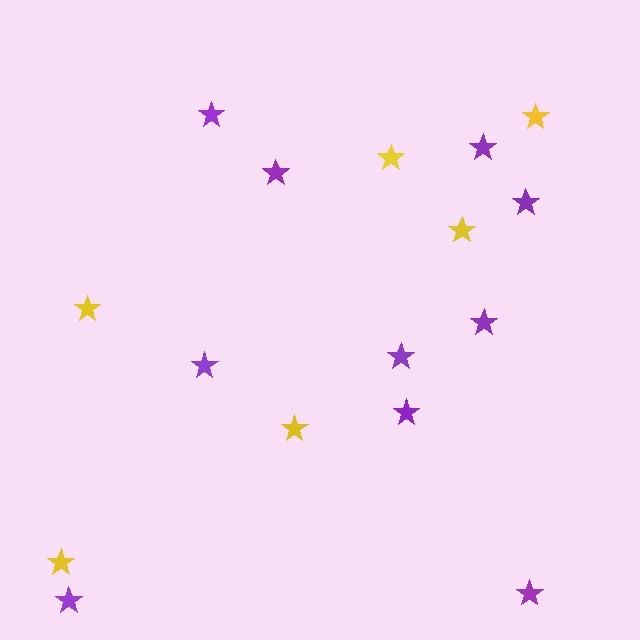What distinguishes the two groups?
There are 2 groups: one group of yellow stars (6) and one group of purple stars (10).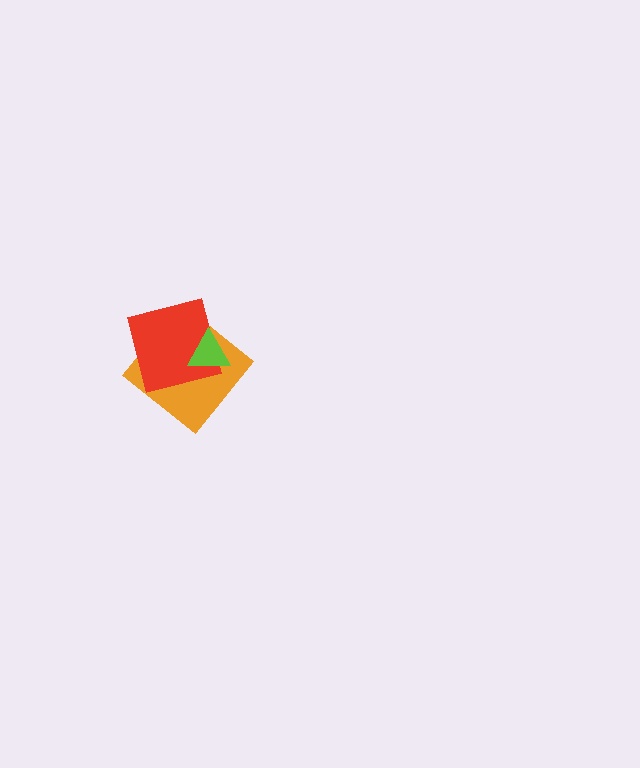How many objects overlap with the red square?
2 objects overlap with the red square.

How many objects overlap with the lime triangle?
2 objects overlap with the lime triangle.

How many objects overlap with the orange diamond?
2 objects overlap with the orange diamond.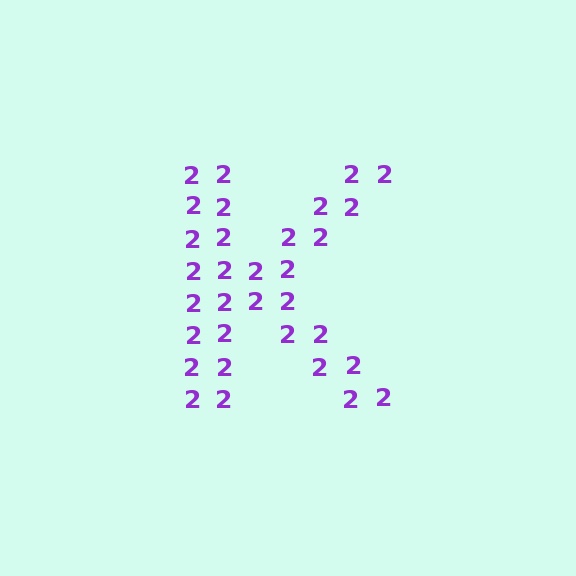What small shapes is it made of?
It is made of small digit 2's.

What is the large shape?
The large shape is the letter K.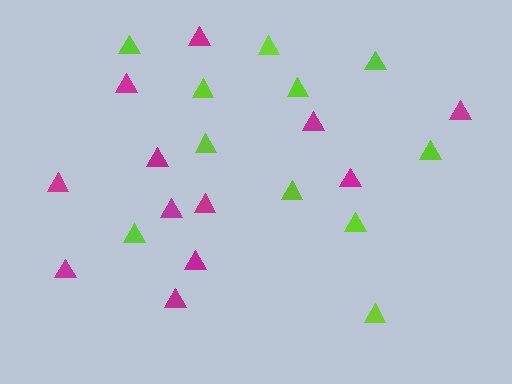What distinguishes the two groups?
There are 2 groups: one group of lime triangles (11) and one group of magenta triangles (12).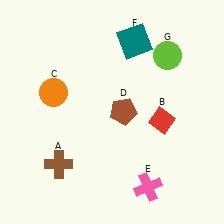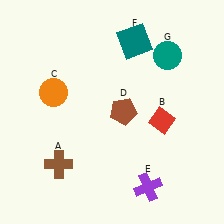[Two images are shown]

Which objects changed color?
E changed from pink to purple. G changed from lime to teal.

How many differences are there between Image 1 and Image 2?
There are 2 differences between the two images.